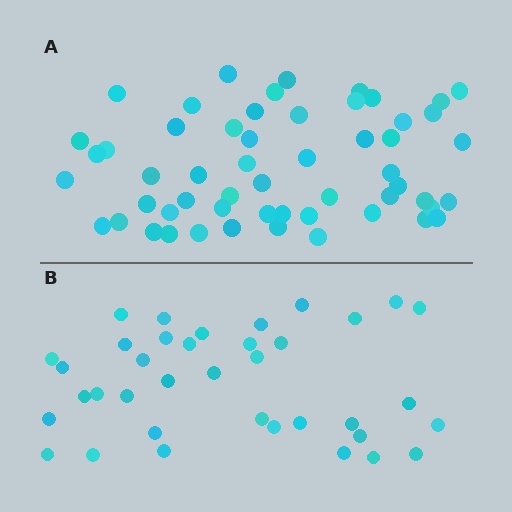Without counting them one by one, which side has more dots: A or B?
Region A (the top region) has more dots.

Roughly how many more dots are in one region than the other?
Region A has approximately 20 more dots than region B.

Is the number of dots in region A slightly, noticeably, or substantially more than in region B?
Region A has substantially more. The ratio is roughly 1.5 to 1.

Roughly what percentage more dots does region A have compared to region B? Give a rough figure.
About 50% more.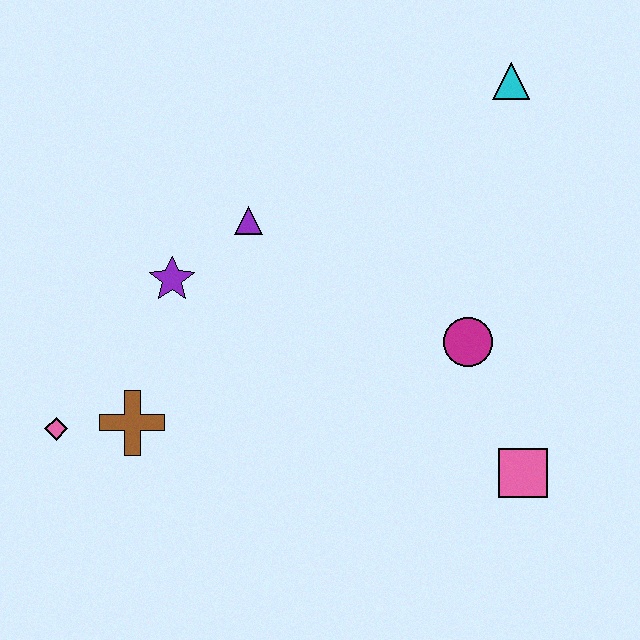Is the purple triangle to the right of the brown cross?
Yes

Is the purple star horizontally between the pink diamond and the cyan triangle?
Yes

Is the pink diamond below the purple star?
Yes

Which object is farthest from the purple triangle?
The pink square is farthest from the purple triangle.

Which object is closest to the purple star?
The purple triangle is closest to the purple star.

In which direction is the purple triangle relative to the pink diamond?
The purple triangle is above the pink diamond.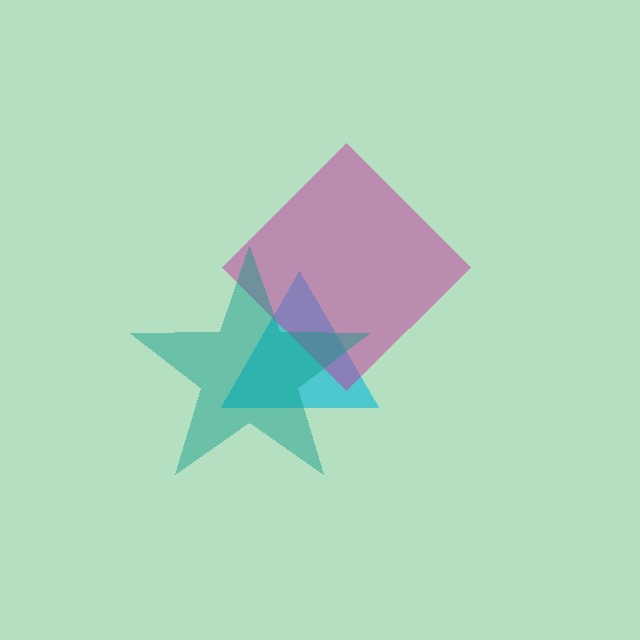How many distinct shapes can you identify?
There are 3 distinct shapes: a cyan triangle, a magenta diamond, a teal star.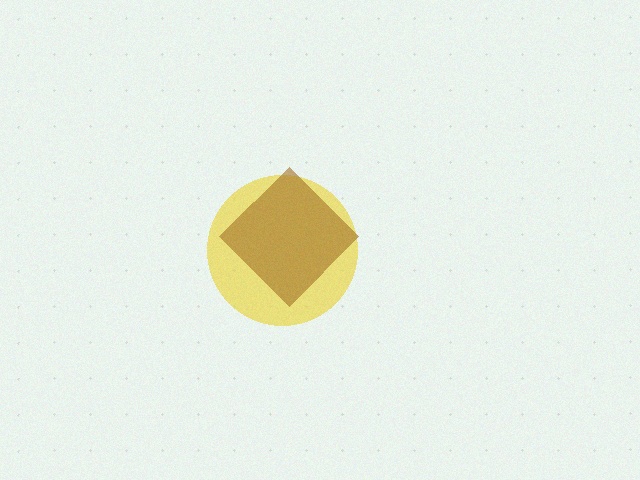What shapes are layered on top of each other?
The layered shapes are: a yellow circle, a brown diamond.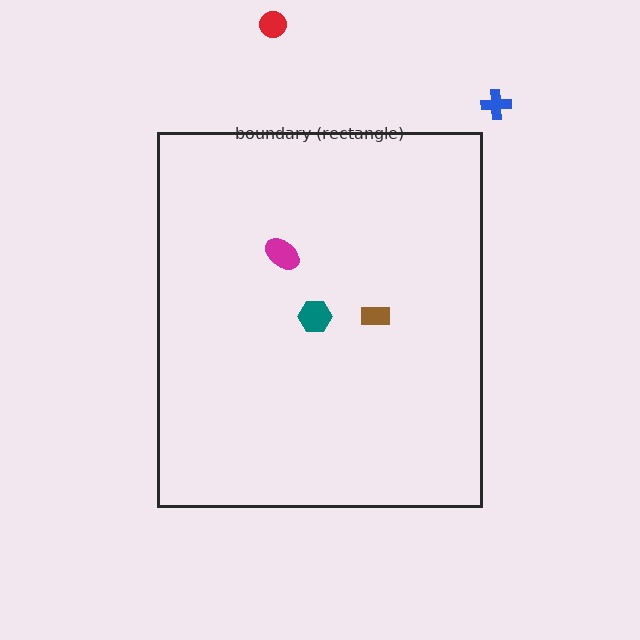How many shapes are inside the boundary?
3 inside, 2 outside.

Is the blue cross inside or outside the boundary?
Outside.